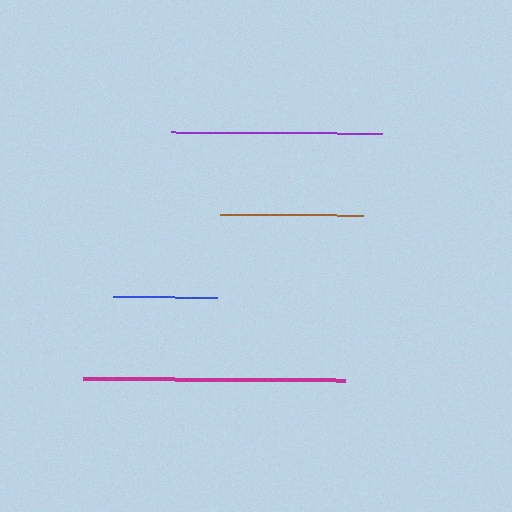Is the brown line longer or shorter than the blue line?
The brown line is longer than the blue line.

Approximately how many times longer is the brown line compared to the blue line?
The brown line is approximately 1.4 times the length of the blue line.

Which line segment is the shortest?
The blue line is the shortest at approximately 104 pixels.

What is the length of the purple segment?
The purple segment is approximately 211 pixels long.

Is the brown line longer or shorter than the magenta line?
The magenta line is longer than the brown line.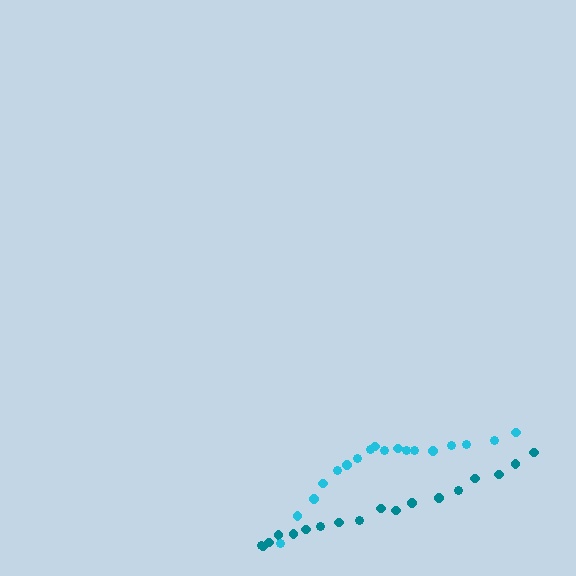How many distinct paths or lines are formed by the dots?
There are 2 distinct paths.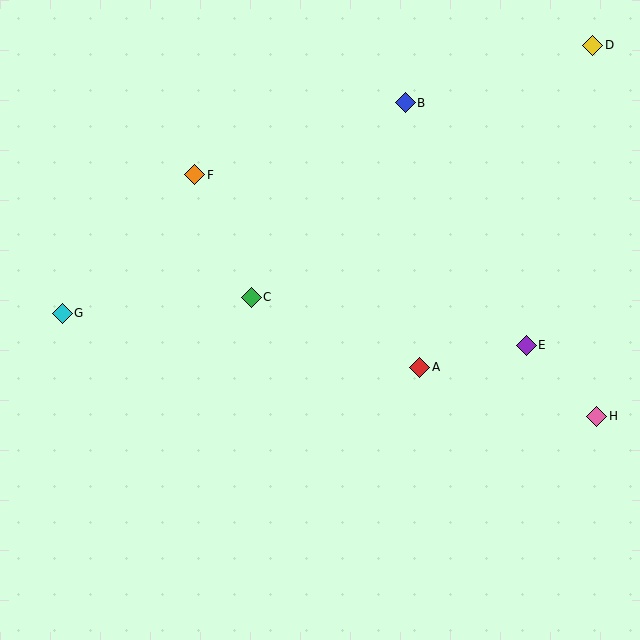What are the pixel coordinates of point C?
Point C is at (251, 297).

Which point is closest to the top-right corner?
Point D is closest to the top-right corner.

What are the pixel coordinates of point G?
Point G is at (62, 313).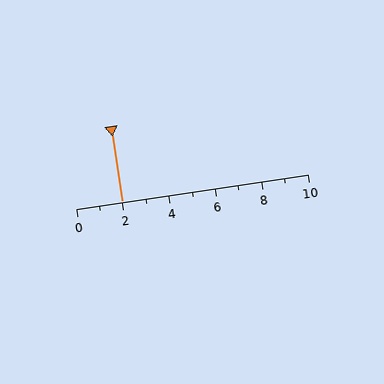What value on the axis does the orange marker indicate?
The marker indicates approximately 2.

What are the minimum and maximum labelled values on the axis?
The axis runs from 0 to 10.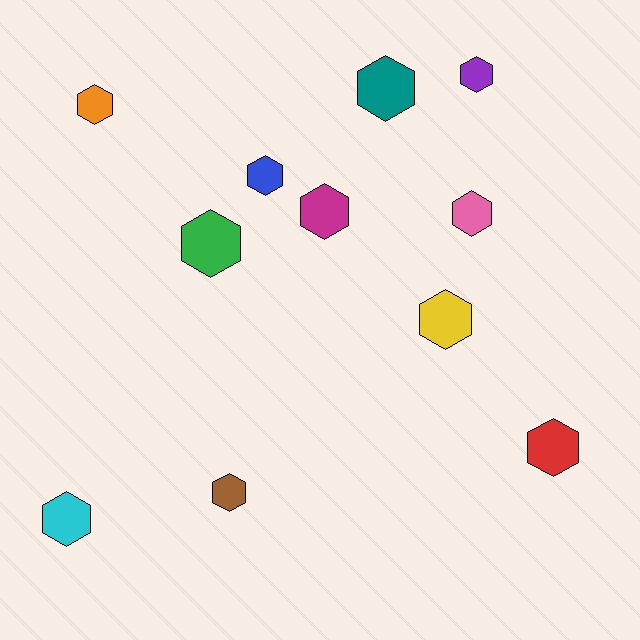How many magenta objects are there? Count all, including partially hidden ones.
There is 1 magenta object.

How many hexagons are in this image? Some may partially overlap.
There are 11 hexagons.